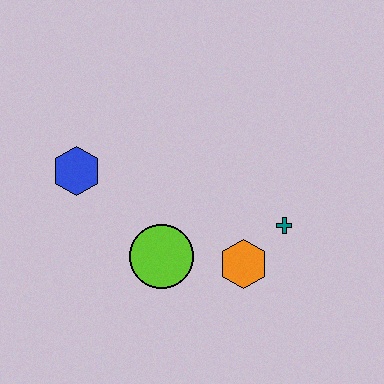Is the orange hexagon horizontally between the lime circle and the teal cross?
Yes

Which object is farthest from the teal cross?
The blue hexagon is farthest from the teal cross.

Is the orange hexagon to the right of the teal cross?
No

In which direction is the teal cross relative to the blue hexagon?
The teal cross is to the right of the blue hexagon.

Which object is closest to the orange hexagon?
The teal cross is closest to the orange hexagon.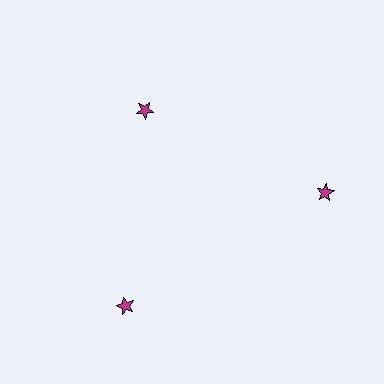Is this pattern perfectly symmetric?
No. The 3 magenta stars are arranged in a ring, but one element near the 11 o'clock position is pulled inward toward the center, breaking the 3-fold rotational symmetry.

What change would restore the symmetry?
The symmetry would be restored by moving it outward, back onto the ring so that all 3 stars sit at equal angles and equal distance from the center.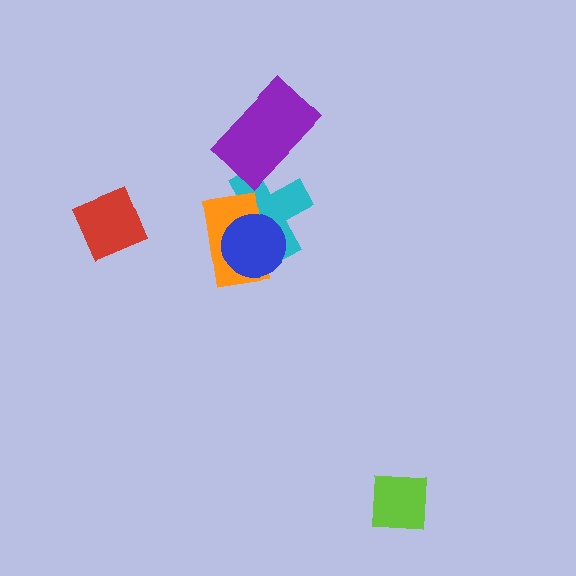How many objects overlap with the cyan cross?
3 objects overlap with the cyan cross.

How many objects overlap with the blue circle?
2 objects overlap with the blue circle.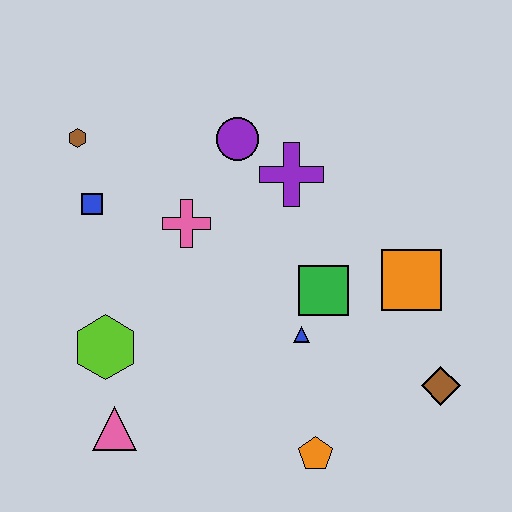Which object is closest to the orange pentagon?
The blue triangle is closest to the orange pentagon.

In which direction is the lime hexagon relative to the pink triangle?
The lime hexagon is above the pink triangle.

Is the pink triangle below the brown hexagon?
Yes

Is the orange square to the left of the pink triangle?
No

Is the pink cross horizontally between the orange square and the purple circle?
No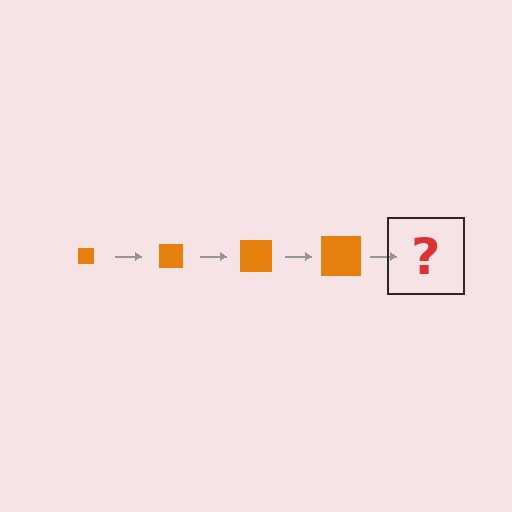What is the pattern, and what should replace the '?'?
The pattern is that the square gets progressively larger each step. The '?' should be an orange square, larger than the previous one.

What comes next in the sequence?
The next element should be an orange square, larger than the previous one.